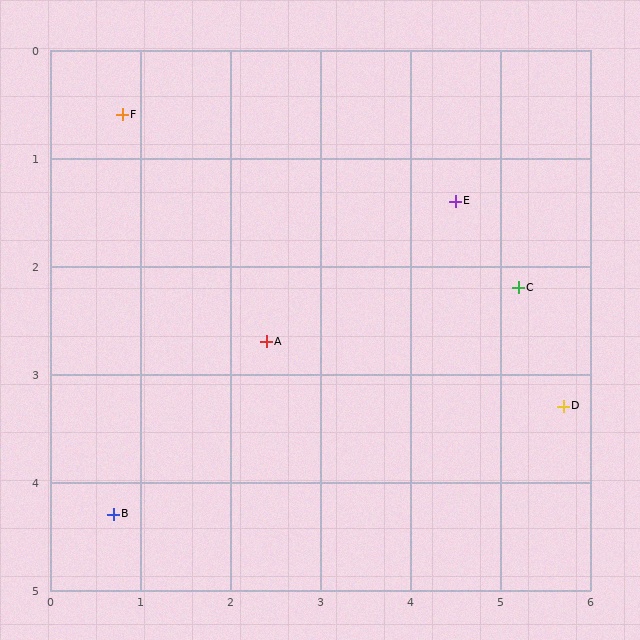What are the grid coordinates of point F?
Point F is at approximately (0.8, 0.6).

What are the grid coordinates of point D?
Point D is at approximately (5.7, 3.3).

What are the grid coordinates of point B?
Point B is at approximately (0.7, 4.3).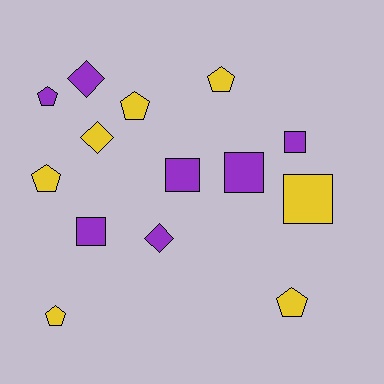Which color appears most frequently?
Yellow, with 7 objects.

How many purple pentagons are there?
There is 1 purple pentagon.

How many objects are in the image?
There are 14 objects.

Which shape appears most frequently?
Pentagon, with 6 objects.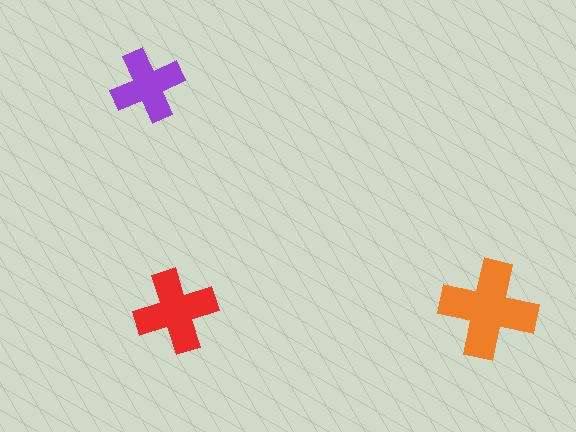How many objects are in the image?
There are 3 objects in the image.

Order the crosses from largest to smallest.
the orange one, the red one, the purple one.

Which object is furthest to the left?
The purple cross is leftmost.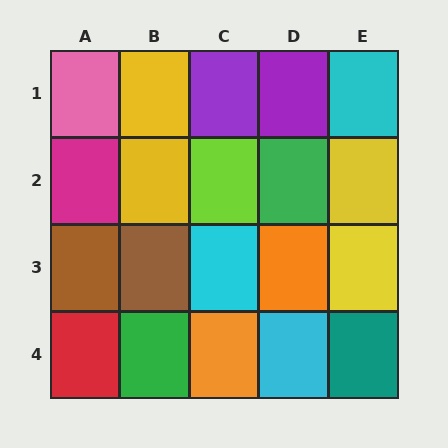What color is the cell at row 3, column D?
Orange.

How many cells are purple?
2 cells are purple.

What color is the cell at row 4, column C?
Orange.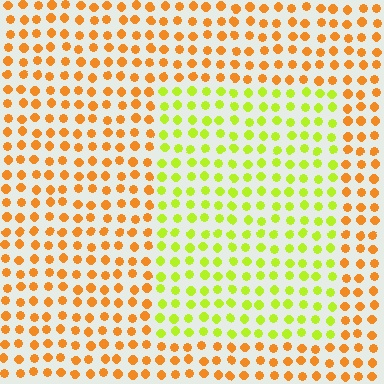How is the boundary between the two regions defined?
The boundary is defined purely by a slight shift in hue (about 50 degrees). Spacing, size, and orientation are identical on both sides.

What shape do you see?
I see a rectangle.